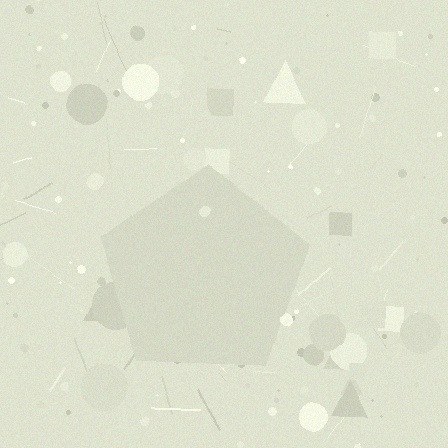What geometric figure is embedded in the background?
A pentagon is embedded in the background.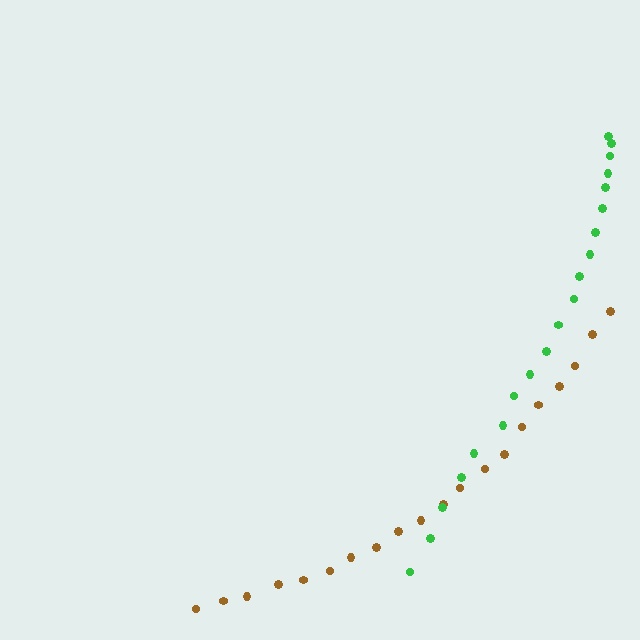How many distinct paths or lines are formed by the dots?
There are 2 distinct paths.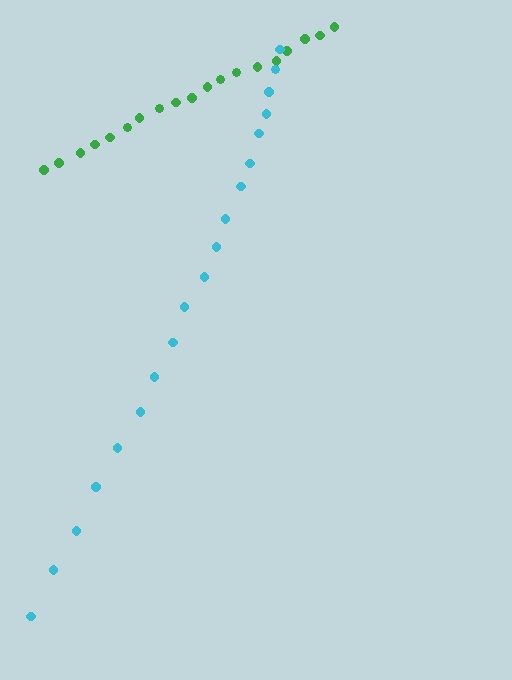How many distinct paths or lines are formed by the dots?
There are 2 distinct paths.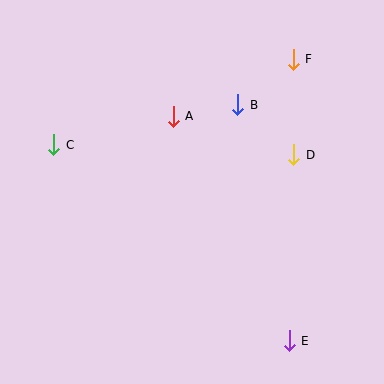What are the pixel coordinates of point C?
Point C is at (54, 145).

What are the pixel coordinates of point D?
Point D is at (294, 155).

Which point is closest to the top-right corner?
Point F is closest to the top-right corner.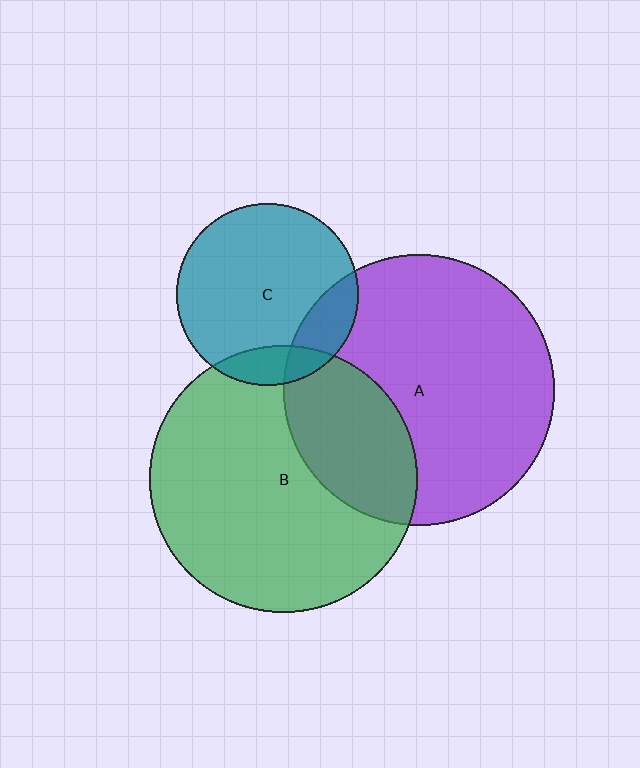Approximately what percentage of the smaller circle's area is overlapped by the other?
Approximately 30%.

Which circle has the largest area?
Circle A (purple).